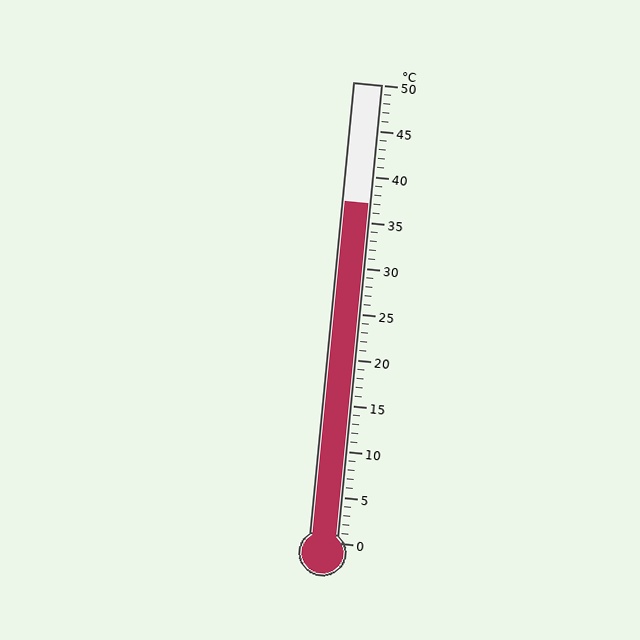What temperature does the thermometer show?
The thermometer shows approximately 37°C.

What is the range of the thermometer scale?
The thermometer scale ranges from 0°C to 50°C.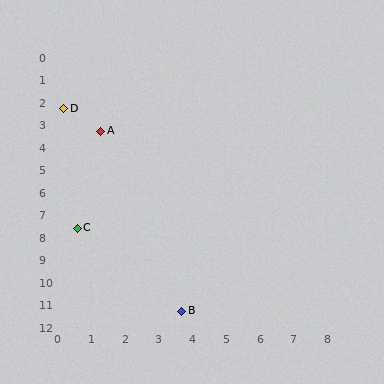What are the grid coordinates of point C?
Point C is at approximately (0.6, 7.6).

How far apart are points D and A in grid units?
Points D and A are about 1.5 grid units apart.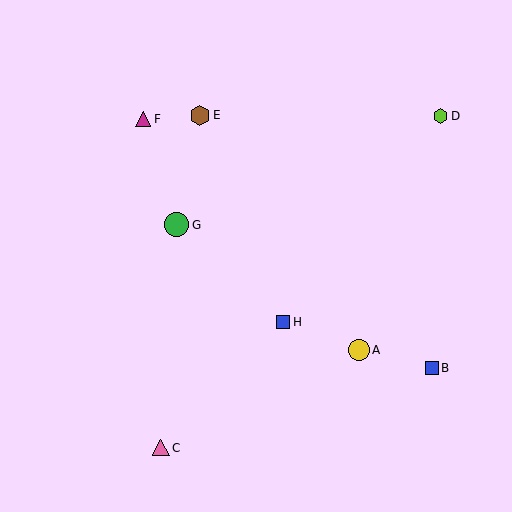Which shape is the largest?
The green circle (labeled G) is the largest.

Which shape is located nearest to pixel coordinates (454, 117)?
The lime hexagon (labeled D) at (440, 116) is nearest to that location.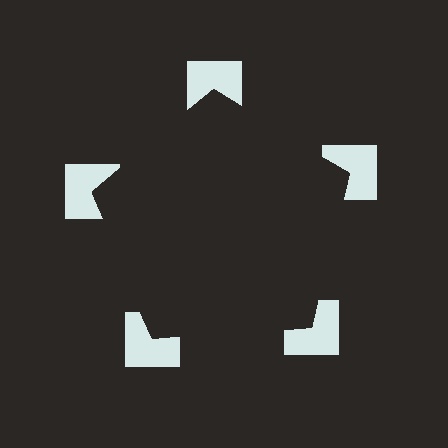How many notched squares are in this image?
There are 5 — one at each vertex of the illusory pentagon.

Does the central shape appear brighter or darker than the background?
It typically appears slightly darker than the background, even though no actual brightness change is drawn.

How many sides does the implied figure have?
5 sides.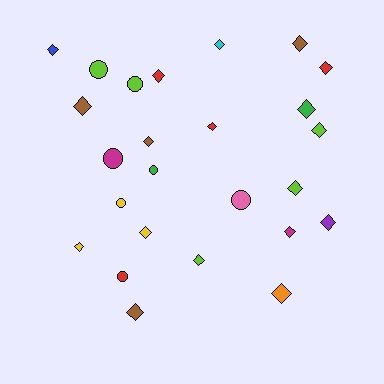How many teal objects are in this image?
There are no teal objects.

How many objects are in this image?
There are 25 objects.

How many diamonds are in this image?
There are 18 diamonds.